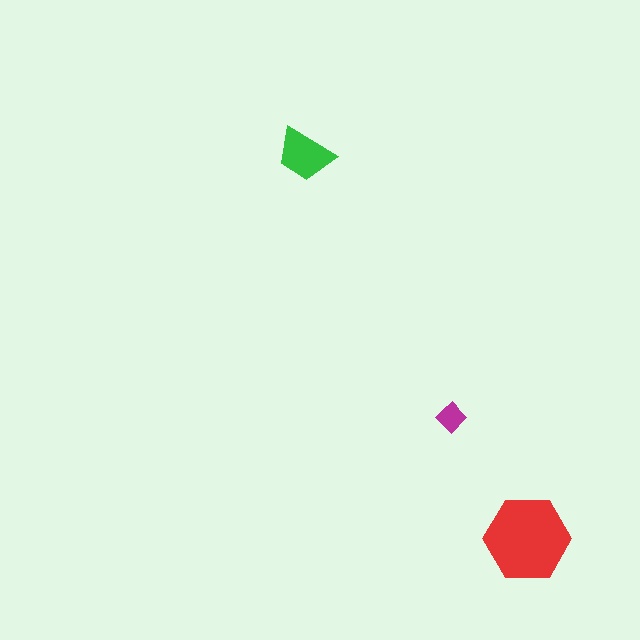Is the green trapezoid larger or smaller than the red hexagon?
Smaller.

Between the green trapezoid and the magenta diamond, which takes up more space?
The green trapezoid.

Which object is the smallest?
The magenta diamond.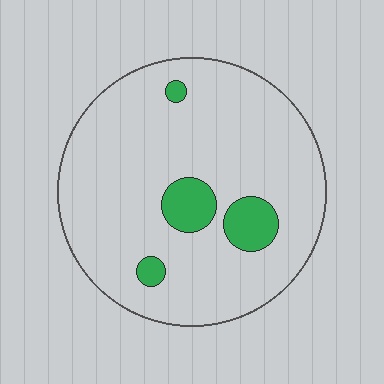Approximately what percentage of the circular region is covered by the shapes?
Approximately 10%.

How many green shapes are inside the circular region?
4.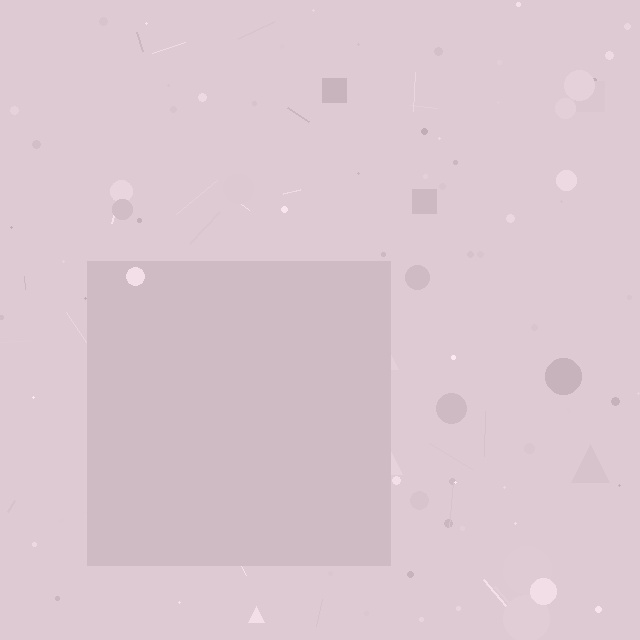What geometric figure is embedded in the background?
A square is embedded in the background.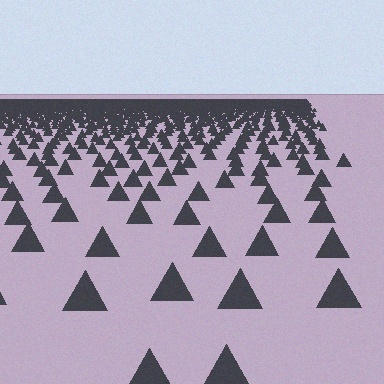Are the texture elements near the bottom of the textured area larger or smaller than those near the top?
Larger. Near the bottom, elements are closer to the viewer and appear at a bigger on-screen size.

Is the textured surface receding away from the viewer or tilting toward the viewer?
The surface is receding away from the viewer. Texture elements get smaller and denser toward the top.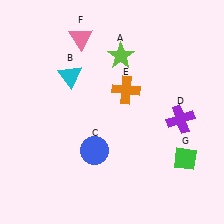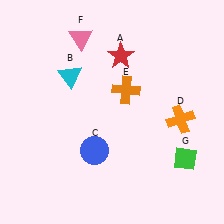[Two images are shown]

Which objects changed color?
A changed from lime to red. D changed from purple to orange.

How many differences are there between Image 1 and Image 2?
There are 2 differences between the two images.